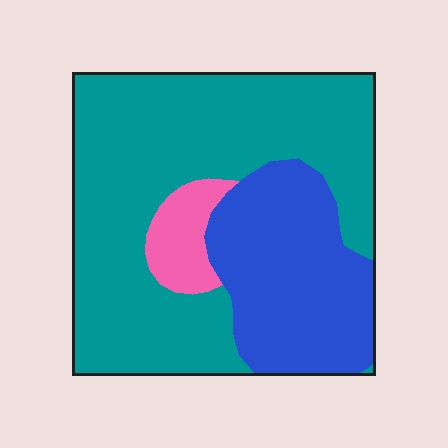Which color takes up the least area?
Pink, at roughly 5%.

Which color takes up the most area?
Teal, at roughly 65%.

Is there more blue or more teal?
Teal.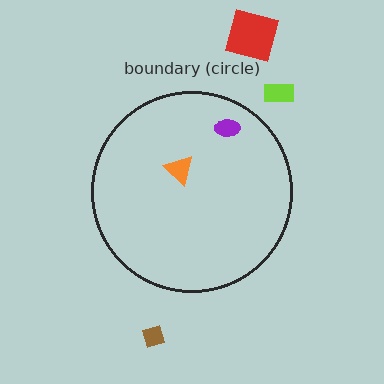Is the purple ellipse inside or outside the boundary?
Inside.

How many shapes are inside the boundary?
2 inside, 3 outside.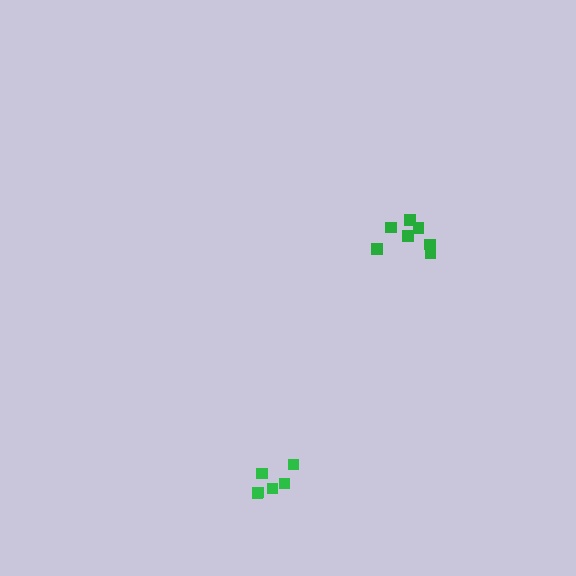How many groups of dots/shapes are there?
There are 2 groups.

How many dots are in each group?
Group 1: 8 dots, Group 2: 6 dots (14 total).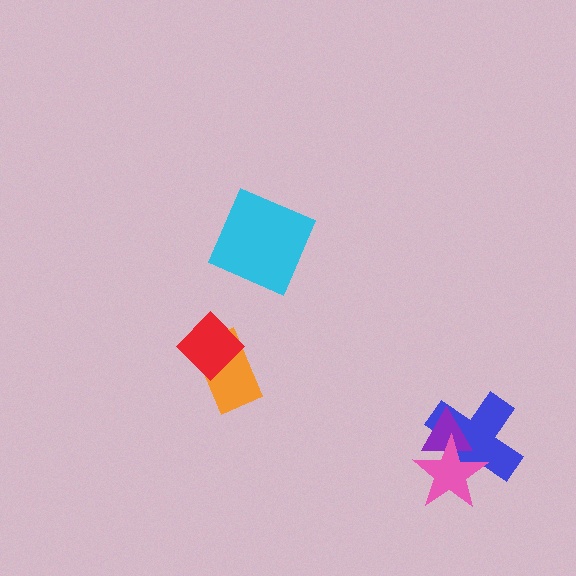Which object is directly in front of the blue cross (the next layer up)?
The purple triangle is directly in front of the blue cross.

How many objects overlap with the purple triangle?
2 objects overlap with the purple triangle.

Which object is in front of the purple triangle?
The pink star is in front of the purple triangle.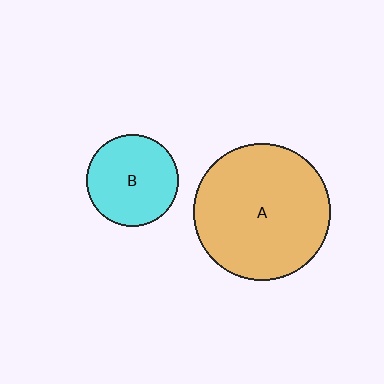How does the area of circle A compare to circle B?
Approximately 2.2 times.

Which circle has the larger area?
Circle A (orange).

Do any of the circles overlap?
No, none of the circles overlap.